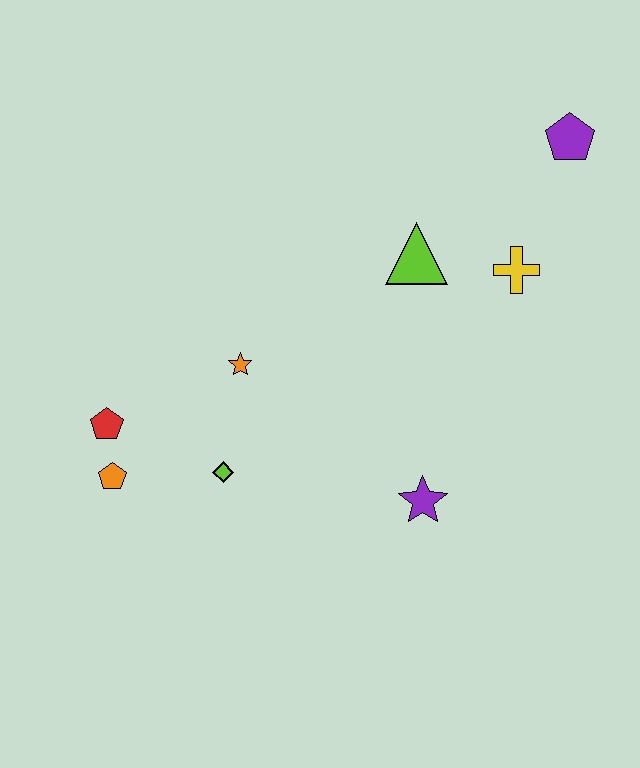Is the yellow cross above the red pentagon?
Yes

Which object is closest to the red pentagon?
The orange pentagon is closest to the red pentagon.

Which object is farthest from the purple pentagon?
The orange pentagon is farthest from the purple pentagon.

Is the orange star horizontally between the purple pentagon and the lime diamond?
Yes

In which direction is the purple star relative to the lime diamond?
The purple star is to the right of the lime diamond.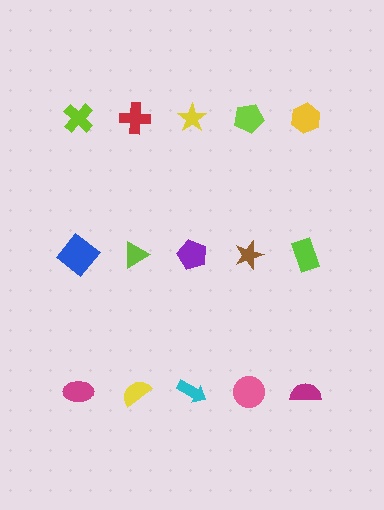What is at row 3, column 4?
A pink circle.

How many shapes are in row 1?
5 shapes.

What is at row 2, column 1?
A blue diamond.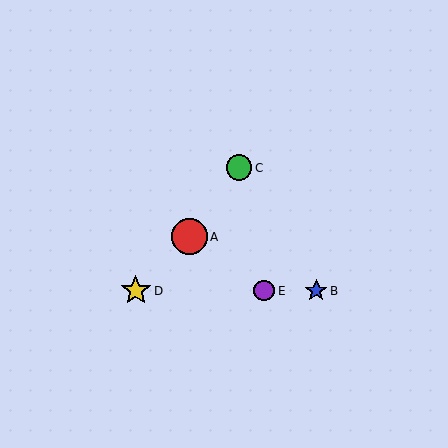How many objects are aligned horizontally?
3 objects (B, D, E) are aligned horizontally.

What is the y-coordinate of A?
Object A is at y≈237.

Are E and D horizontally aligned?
Yes, both are at y≈291.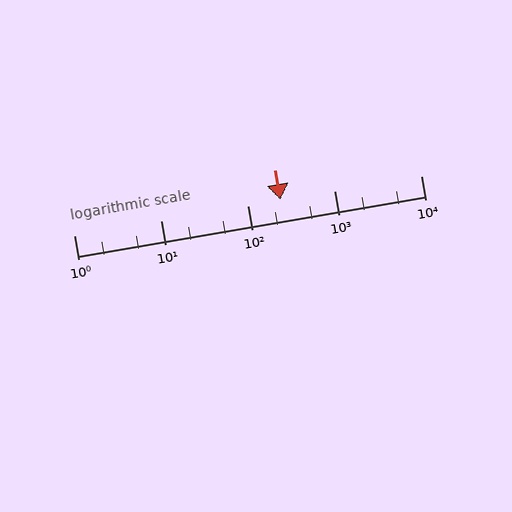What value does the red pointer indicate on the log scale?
The pointer indicates approximately 240.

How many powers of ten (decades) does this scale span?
The scale spans 4 decades, from 1 to 10000.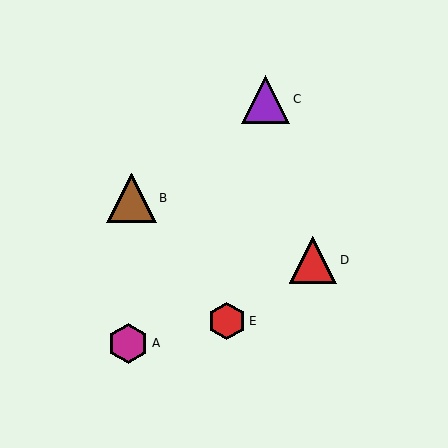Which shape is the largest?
The brown triangle (labeled B) is the largest.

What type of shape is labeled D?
Shape D is a red triangle.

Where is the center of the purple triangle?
The center of the purple triangle is at (266, 99).